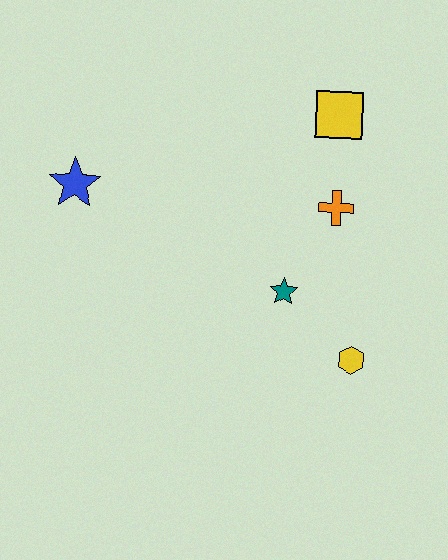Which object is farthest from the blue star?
The yellow hexagon is farthest from the blue star.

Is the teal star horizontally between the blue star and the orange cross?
Yes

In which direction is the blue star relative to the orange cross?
The blue star is to the left of the orange cross.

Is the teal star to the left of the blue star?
No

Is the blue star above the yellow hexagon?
Yes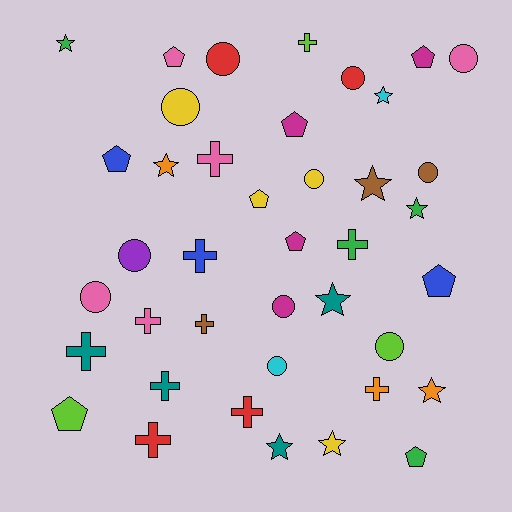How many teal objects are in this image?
There are 4 teal objects.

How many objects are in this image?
There are 40 objects.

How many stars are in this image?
There are 9 stars.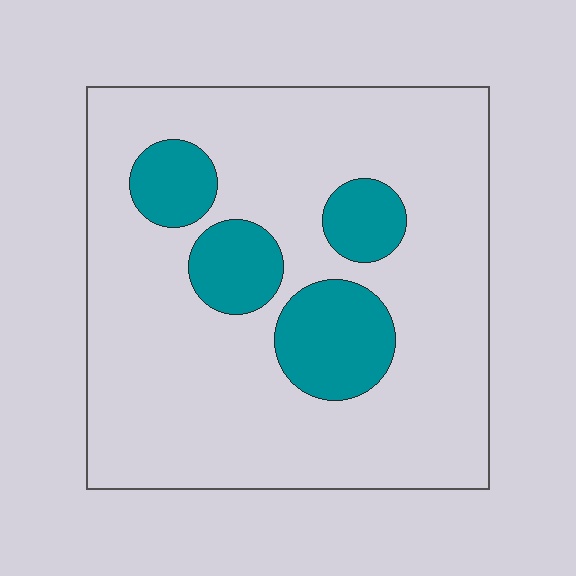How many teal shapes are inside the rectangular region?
4.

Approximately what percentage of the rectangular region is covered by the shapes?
Approximately 20%.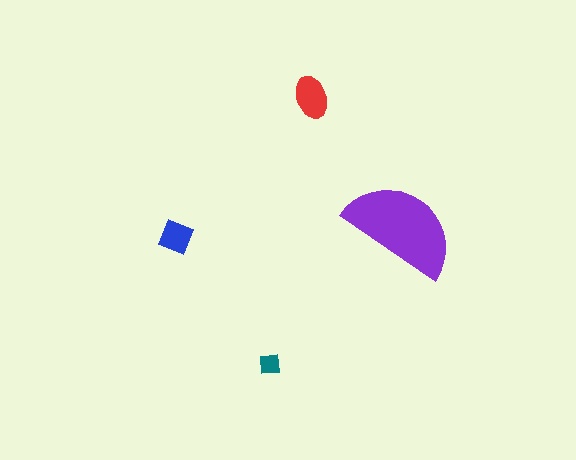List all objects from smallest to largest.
The teal square, the blue square, the red ellipse, the purple semicircle.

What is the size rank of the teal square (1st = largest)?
4th.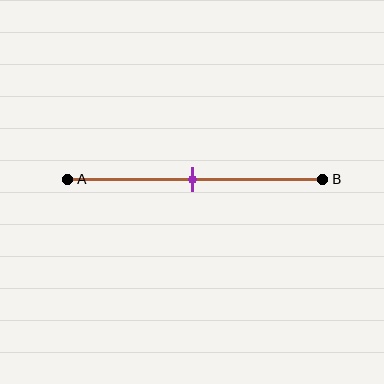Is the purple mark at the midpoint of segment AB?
Yes, the mark is approximately at the midpoint.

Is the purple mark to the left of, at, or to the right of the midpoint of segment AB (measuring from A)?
The purple mark is approximately at the midpoint of segment AB.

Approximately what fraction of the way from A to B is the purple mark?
The purple mark is approximately 50% of the way from A to B.